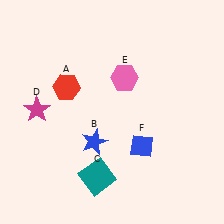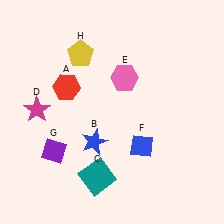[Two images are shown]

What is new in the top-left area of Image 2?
A yellow pentagon (H) was added in the top-left area of Image 2.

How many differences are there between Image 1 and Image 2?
There are 2 differences between the two images.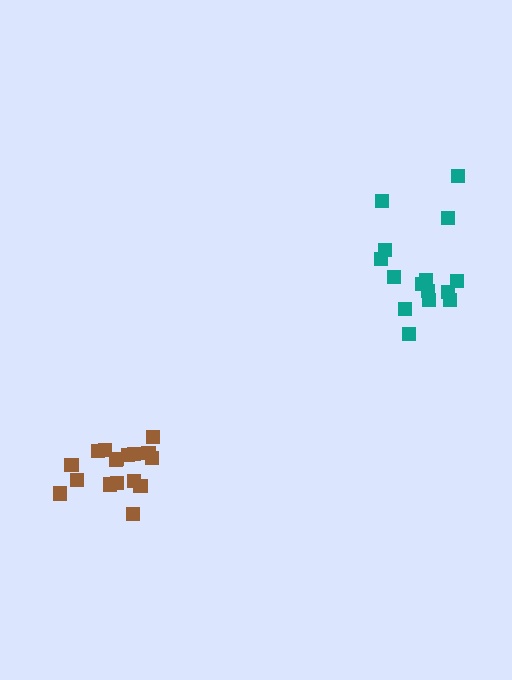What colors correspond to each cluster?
The clusters are colored: teal, brown.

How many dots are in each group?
Group 1: 15 dots, Group 2: 18 dots (33 total).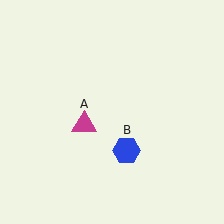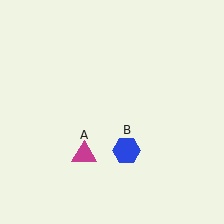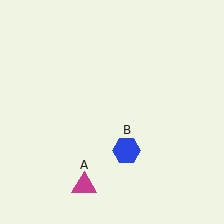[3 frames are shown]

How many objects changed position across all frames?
1 object changed position: magenta triangle (object A).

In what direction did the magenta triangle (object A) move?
The magenta triangle (object A) moved down.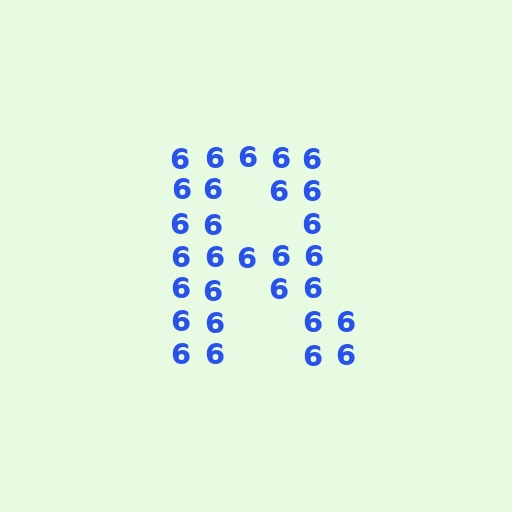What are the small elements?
The small elements are digit 6's.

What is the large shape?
The large shape is the letter R.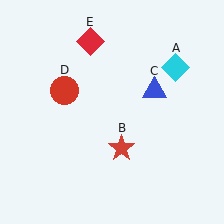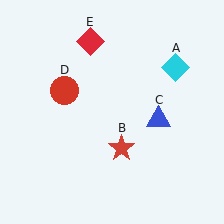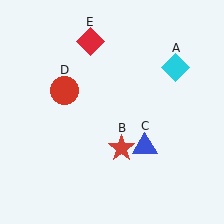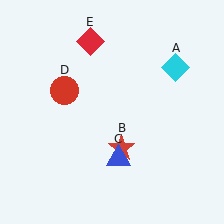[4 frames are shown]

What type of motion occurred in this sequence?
The blue triangle (object C) rotated clockwise around the center of the scene.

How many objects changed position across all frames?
1 object changed position: blue triangle (object C).